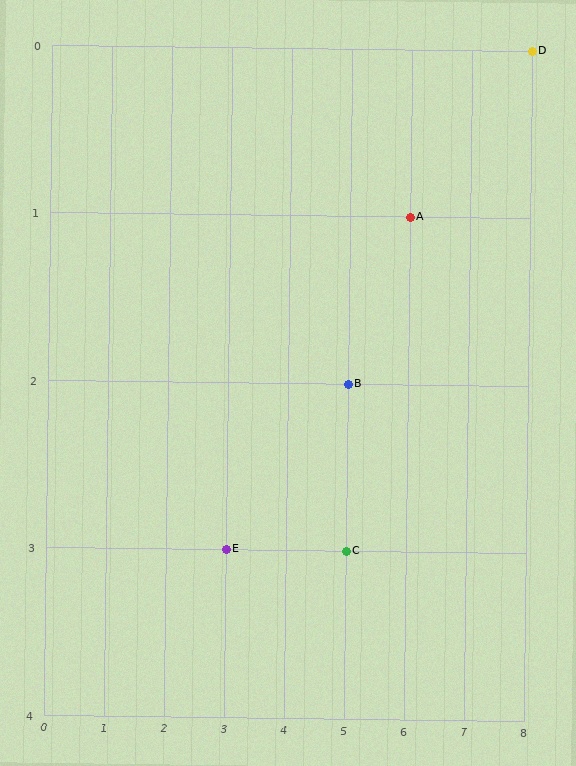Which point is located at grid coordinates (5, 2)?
Point B is at (5, 2).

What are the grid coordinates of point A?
Point A is at grid coordinates (6, 1).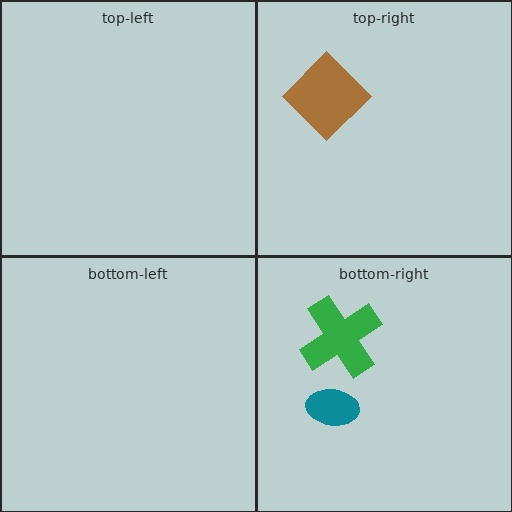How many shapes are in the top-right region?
1.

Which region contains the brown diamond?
The top-right region.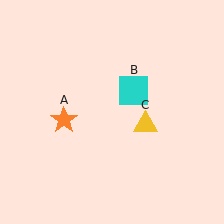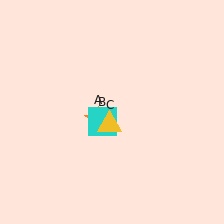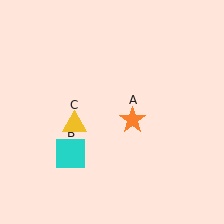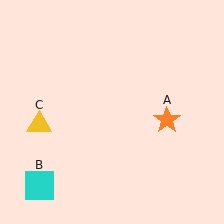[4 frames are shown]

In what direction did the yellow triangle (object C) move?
The yellow triangle (object C) moved left.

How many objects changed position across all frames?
3 objects changed position: orange star (object A), cyan square (object B), yellow triangle (object C).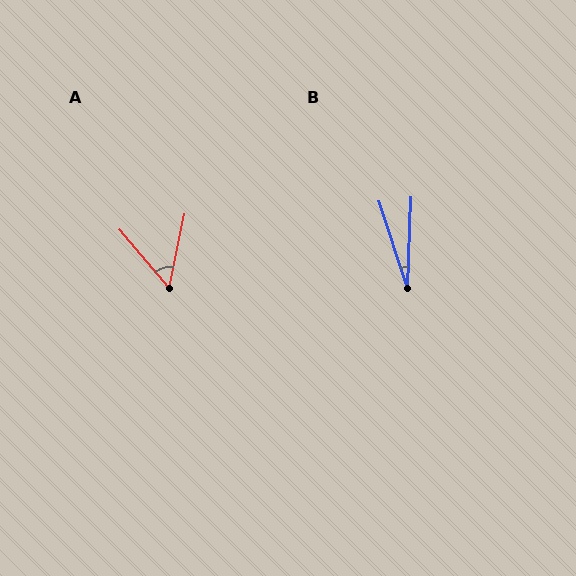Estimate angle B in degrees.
Approximately 20 degrees.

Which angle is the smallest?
B, at approximately 20 degrees.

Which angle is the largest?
A, at approximately 52 degrees.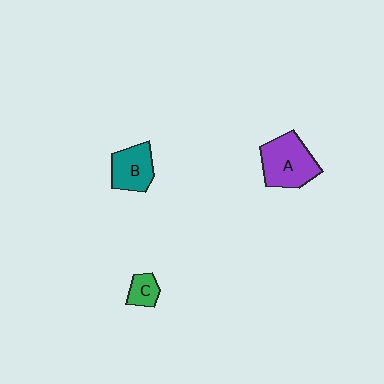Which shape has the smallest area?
Shape C (green).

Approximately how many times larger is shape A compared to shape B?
Approximately 1.4 times.